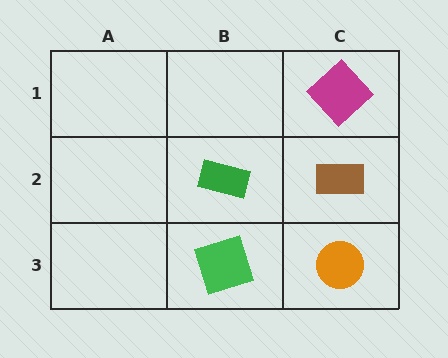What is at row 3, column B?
A green square.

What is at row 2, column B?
A green rectangle.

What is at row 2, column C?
A brown rectangle.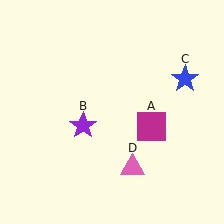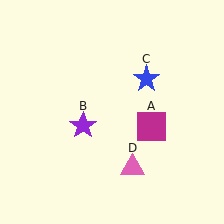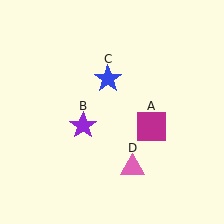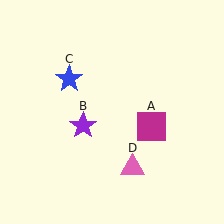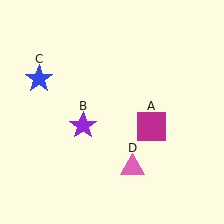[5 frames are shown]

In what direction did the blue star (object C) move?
The blue star (object C) moved left.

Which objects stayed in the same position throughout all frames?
Magenta square (object A) and purple star (object B) and pink triangle (object D) remained stationary.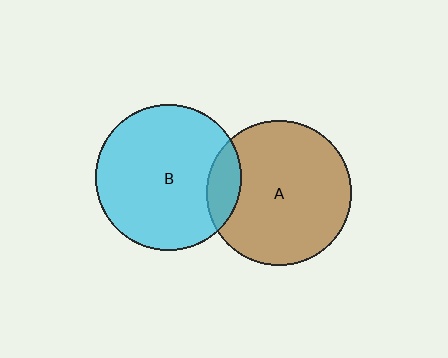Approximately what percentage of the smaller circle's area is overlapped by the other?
Approximately 15%.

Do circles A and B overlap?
Yes.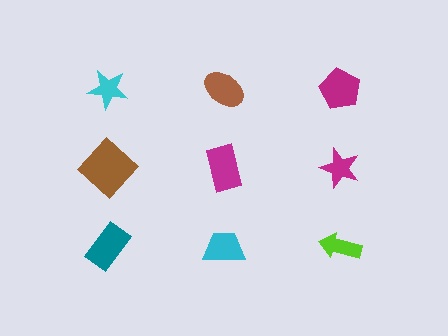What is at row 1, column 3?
A magenta pentagon.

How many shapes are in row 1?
3 shapes.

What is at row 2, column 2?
A magenta rectangle.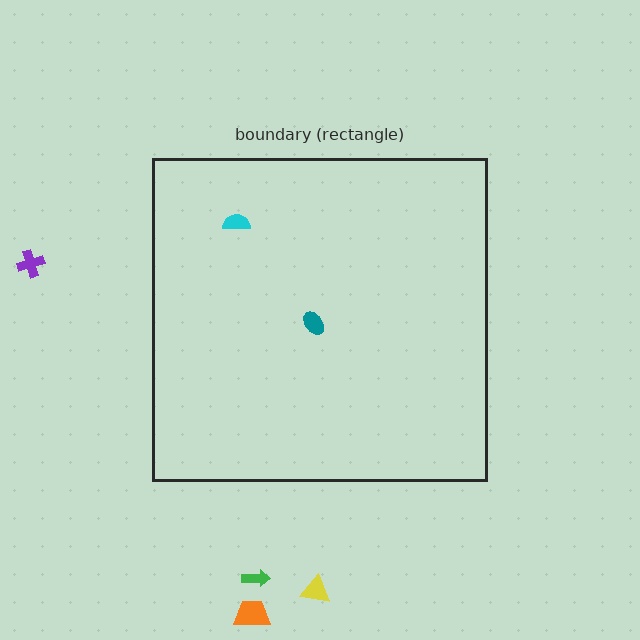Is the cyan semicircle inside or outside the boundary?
Inside.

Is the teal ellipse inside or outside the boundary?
Inside.